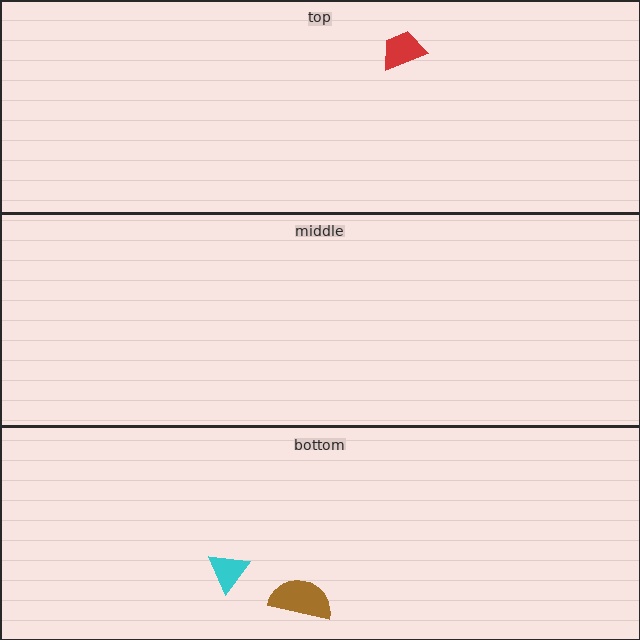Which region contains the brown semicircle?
The bottom region.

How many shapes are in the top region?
1.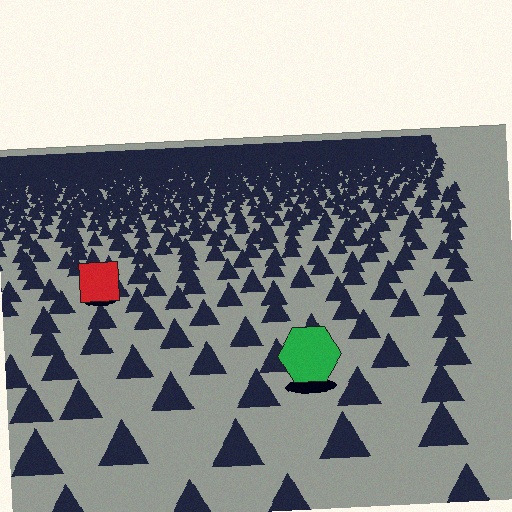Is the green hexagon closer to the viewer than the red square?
Yes. The green hexagon is closer — you can tell from the texture gradient: the ground texture is coarser near it.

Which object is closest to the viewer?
The green hexagon is closest. The texture marks near it are larger and more spread out.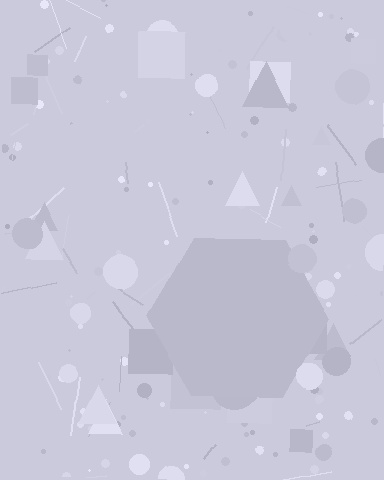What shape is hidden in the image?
A hexagon is hidden in the image.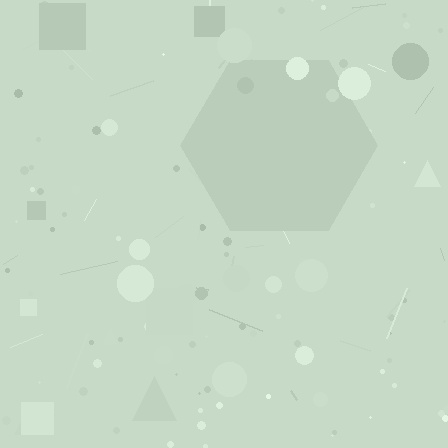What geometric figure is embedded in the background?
A hexagon is embedded in the background.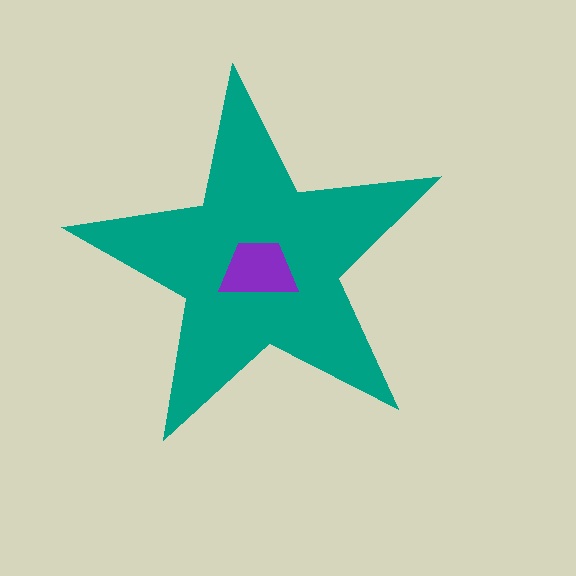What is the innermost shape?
The purple trapezoid.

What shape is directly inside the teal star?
The purple trapezoid.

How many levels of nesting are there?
2.